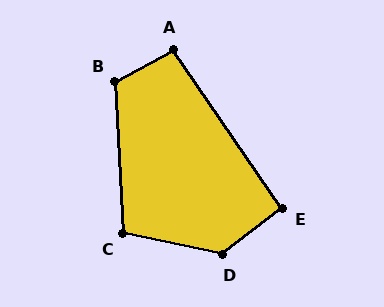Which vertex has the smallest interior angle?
E, at approximately 93 degrees.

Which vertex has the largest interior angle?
D, at approximately 130 degrees.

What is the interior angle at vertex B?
Approximately 116 degrees (obtuse).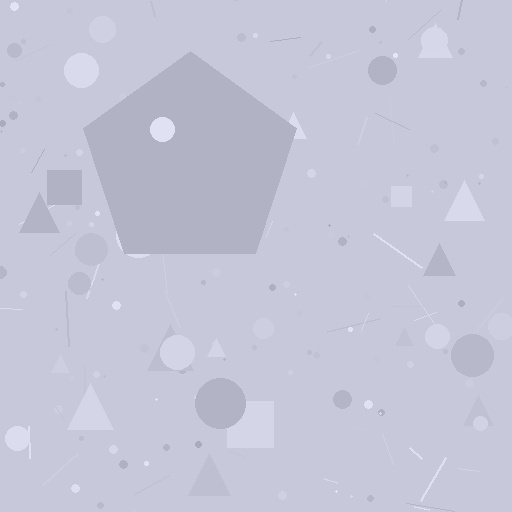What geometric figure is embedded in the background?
A pentagon is embedded in the background.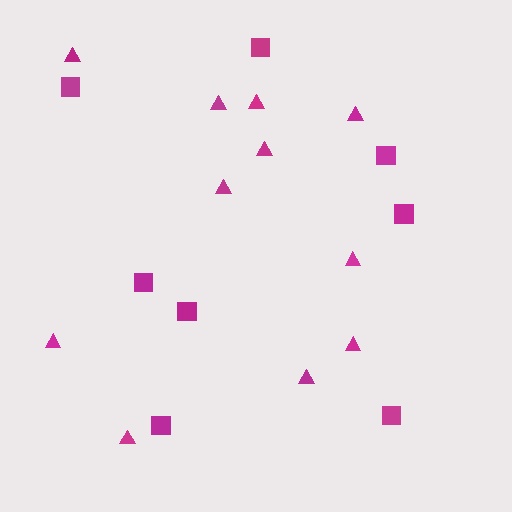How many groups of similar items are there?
There are 2 groups: one group of squares (8) and one group of triangles (11).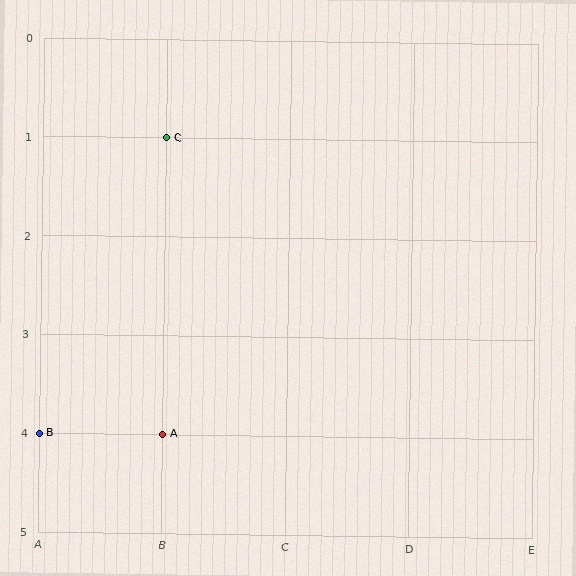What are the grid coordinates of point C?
Point C is at grid coordinates (B, 1).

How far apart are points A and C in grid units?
Points A and C are 3 rows apart.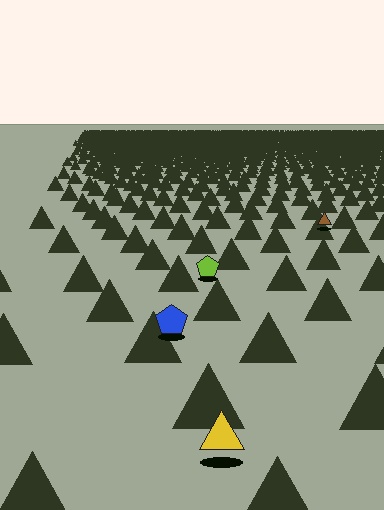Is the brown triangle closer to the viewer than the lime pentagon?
No. The lime pentagon is closer — you can tell from the texture gradient: the ground texture is coarser near it.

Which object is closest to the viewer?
The yellow triangle is closest. The texture marks near it are larger and more spread out.